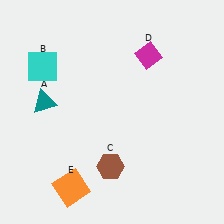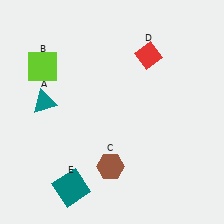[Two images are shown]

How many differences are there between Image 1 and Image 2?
There are 3 differences between the two images.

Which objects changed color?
B changed from cyan to lime. D changed from magenta to red. E changed from orange to teal.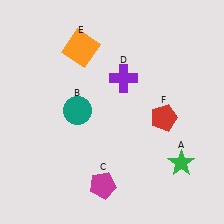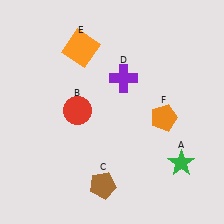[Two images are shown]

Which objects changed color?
B changed from teal to red. C changed from magenta to brown. F changed from red to orange.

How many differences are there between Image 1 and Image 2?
There are 3 differences between the two images.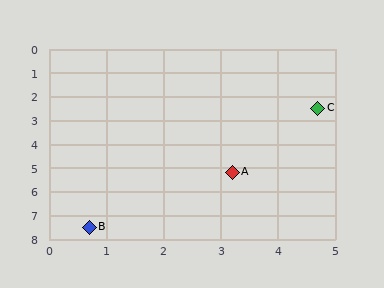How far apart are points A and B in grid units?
Points A and B are about 3.4 grid units apart.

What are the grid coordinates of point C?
Point C is at approximately (4.7, 2.5).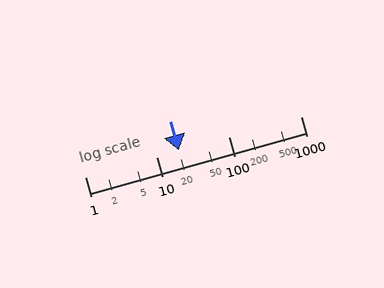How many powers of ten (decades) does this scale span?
The scale spans 3 decades, from 1 to 1000.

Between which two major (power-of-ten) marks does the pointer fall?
The pointer is between 10 and 100.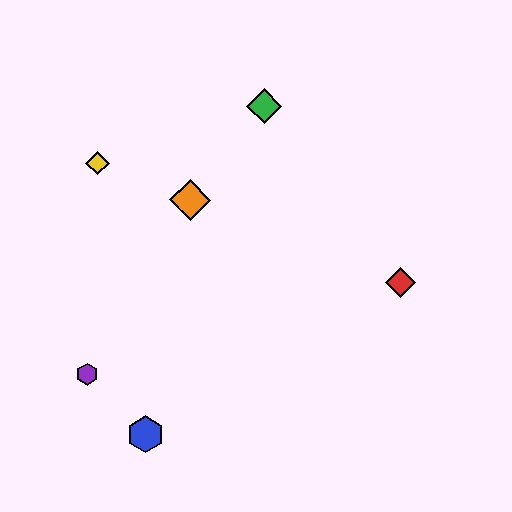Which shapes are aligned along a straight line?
The red diamond, the yellow diamond, the orange diamond are aligned along a straight line.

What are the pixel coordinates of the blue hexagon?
The blue hexagon is at (145, 435).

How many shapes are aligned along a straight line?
3 shapes (the red diamond, the yellow diamond, the orange diamond) are aligned along a straight line.